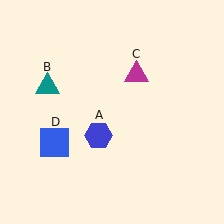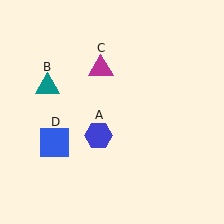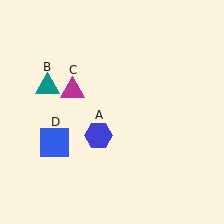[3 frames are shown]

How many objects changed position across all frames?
1 object changed position: magenta triangle (object C).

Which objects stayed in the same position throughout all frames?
Blue hexagon (object A) and teal triangle (object B) and blue square (object D) remained stationary.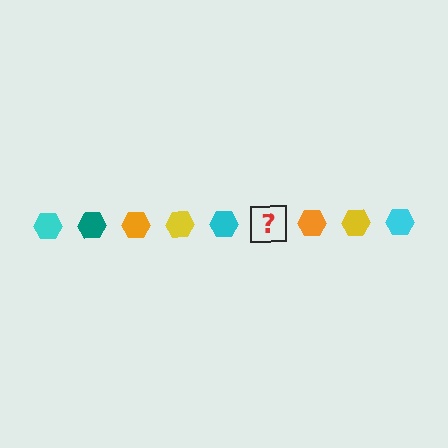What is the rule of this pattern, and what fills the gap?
The rule is that the pattern cycles through cyan, teal, orange, yellow hexagons. The gap should be filled with a teal hexagon.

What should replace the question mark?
The question mark should be replaced with a teal hexagon.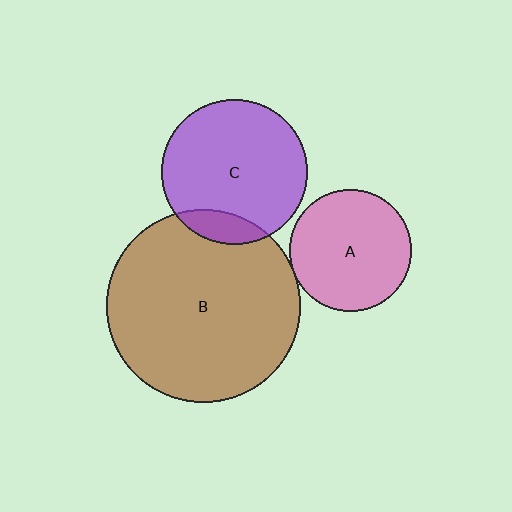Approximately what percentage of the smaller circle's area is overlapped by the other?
Approximately 5%.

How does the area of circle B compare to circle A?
Approximately 2.5 times.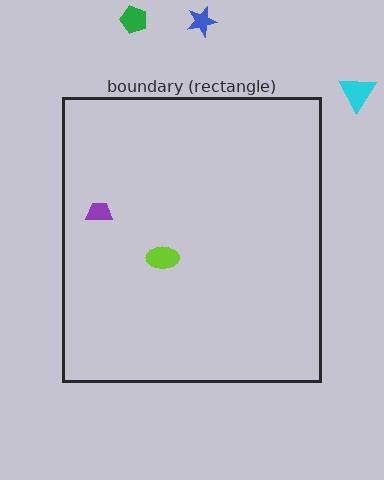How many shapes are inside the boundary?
2 inside, 3 outside.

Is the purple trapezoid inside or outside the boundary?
Inside.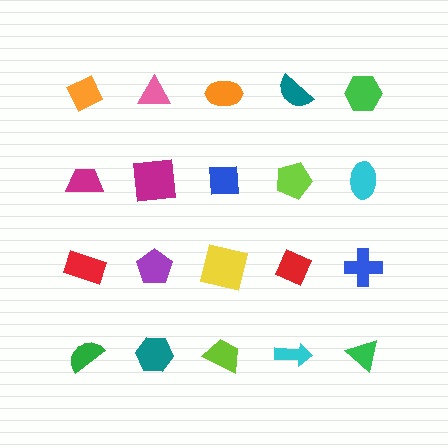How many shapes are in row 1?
5 shapes.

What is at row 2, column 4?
A lime pentagon.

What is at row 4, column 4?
A cyan arrow.